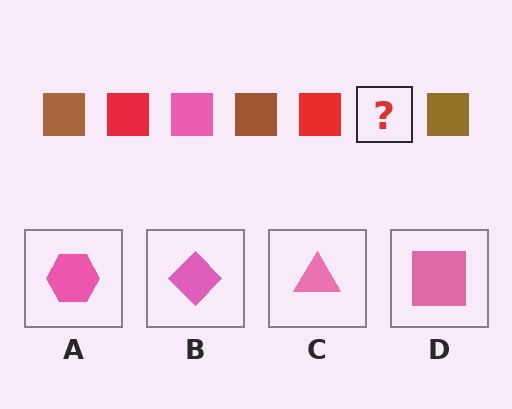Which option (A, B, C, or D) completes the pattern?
D.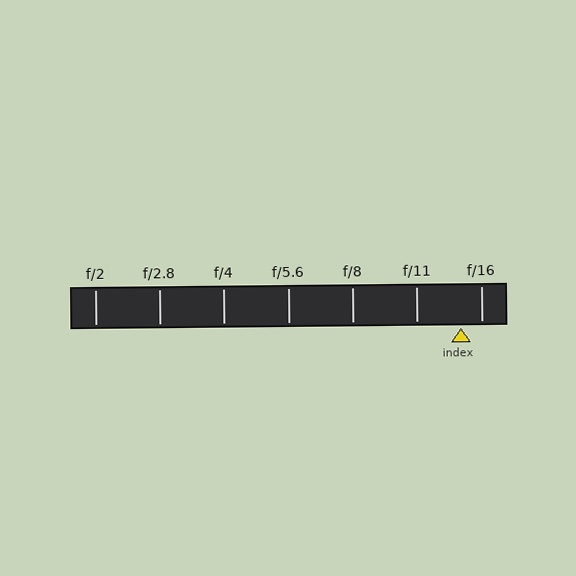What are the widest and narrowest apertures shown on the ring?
The widest aperture shown is f/2 and the narrowest is f/16.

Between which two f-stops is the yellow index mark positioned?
The index mark is between f/11 and f/16.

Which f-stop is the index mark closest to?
The index mark is closest to f/16.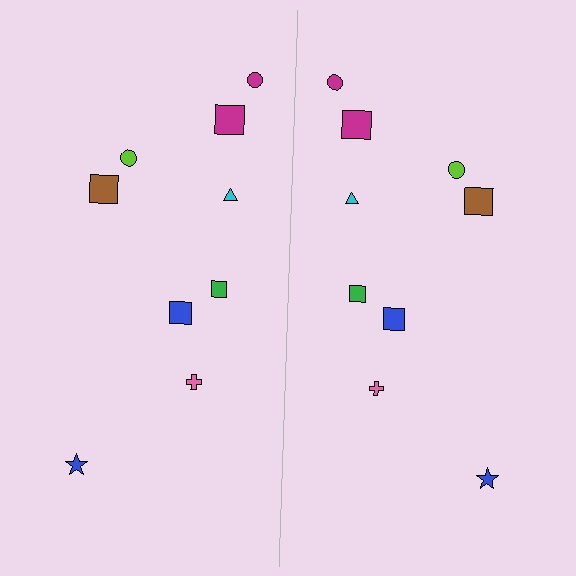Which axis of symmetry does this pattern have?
The pattern has a vertical axis of symmetry running through the center of the image.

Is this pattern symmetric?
Yes, this pattern has bilateral (reflection) symmetry.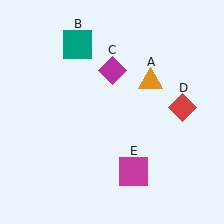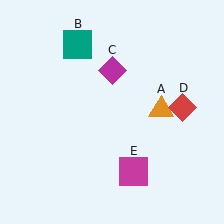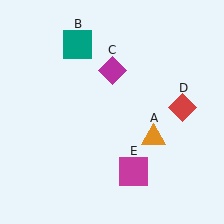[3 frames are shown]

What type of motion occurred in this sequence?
The orange triangle (object A) rotated clockwise around the center of the scene.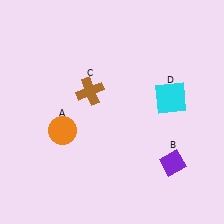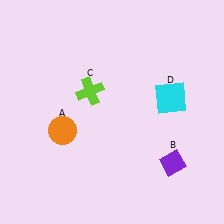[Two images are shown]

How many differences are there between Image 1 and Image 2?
There is 1 difference between the two images.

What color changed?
The cross (C) changed from brown in Image 1 to lime in Image 2.